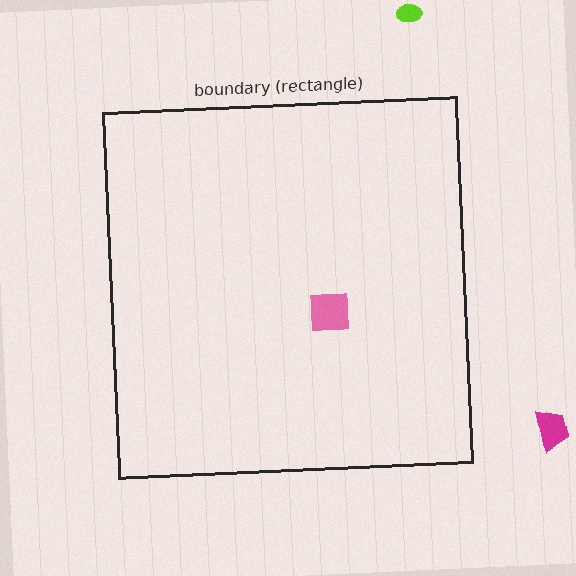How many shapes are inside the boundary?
1 inside, 2 outside.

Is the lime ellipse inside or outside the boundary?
Outside.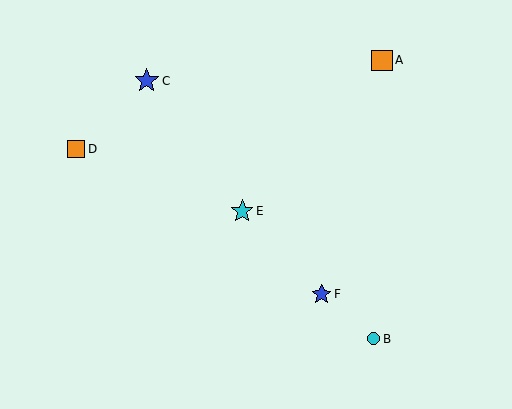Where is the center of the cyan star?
The center of the cyan star is at (242, 211).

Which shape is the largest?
The blue star (labeled C) is the largest.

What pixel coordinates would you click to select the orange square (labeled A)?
Click at (382, 60) to select the orange square A.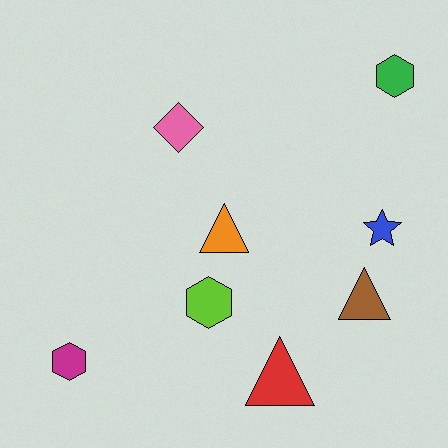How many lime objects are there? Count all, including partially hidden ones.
There is 1 lime object.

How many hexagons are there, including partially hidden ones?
There are 3 hexagons.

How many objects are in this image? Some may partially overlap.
There are 8 objects.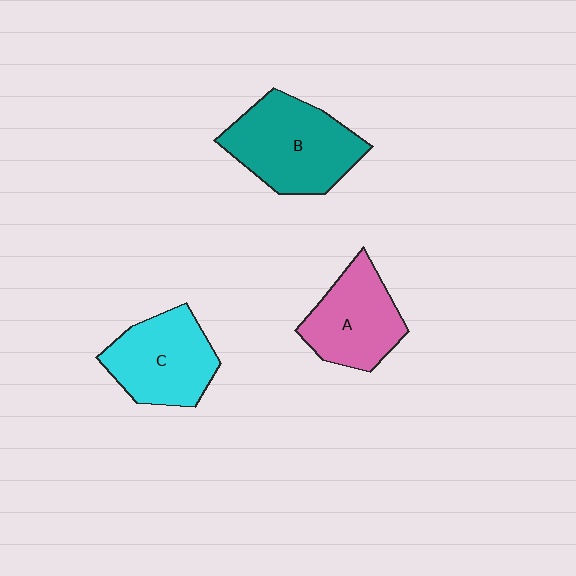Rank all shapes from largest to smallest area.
From largest to smallest: B (teal), C (cyan), A (pink).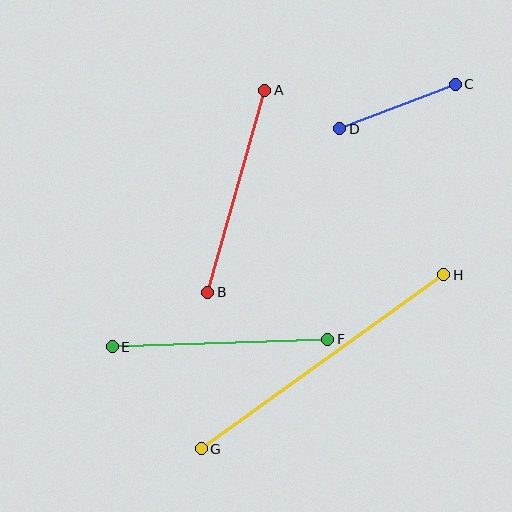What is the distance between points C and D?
The distance is approximately 124 pixels.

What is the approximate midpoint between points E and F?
The midpoint is at approximately (220, 343) pixels.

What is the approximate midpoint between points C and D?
The midpoint is at approximately (397, 107) pixels.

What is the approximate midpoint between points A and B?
The midpoint is at approximately (236, 191) pixels.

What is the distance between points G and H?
The distance is approximately 298 pixels.